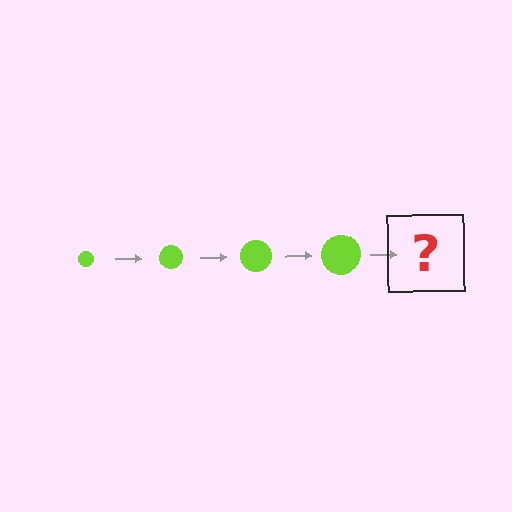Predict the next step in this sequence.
The next step is a lime circle, larger than the previous one.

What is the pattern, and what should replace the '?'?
The pattern is that the circle gets progressively larger each step. The '?' should be a lime circle, larger than the previous one.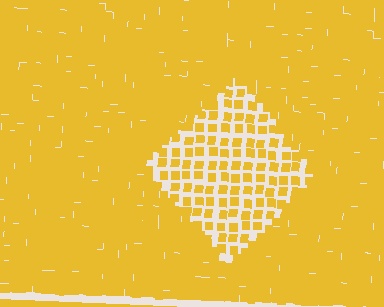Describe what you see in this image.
The image contains small yellow elements arranged at two different densities. A diamond-shaped region is visible where the elements are less densely packed than the surrounding area.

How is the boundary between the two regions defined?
The boundary is defined by a change in element density (approximately 2.5x ratio). All elements are the same color, size, and shape.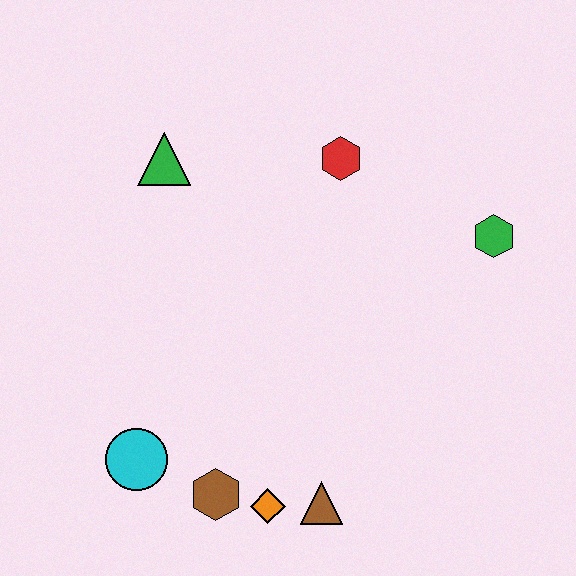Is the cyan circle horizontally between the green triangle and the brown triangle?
No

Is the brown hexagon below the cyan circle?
Yes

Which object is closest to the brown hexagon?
The orange diamond is closest to the brown hexagon.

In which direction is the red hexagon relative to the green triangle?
The red hexagon is to the right of the green triangle.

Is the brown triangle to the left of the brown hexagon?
No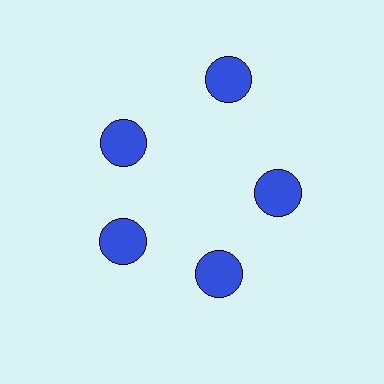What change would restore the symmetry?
The symmetry would be restored by moving it inward, back onto the ring so that all 5 circles sit at equal angles and equal distance from the center.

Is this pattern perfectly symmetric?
No. The 5 blue circles are arranged in a ring, but one element near the 1 o'clock position is pushed outward from the center, breaking the 5-fold rotational symmetry.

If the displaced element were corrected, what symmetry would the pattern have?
It would have 5-fold rotational symmetry — the pattern would map onto itself every 72 degrees.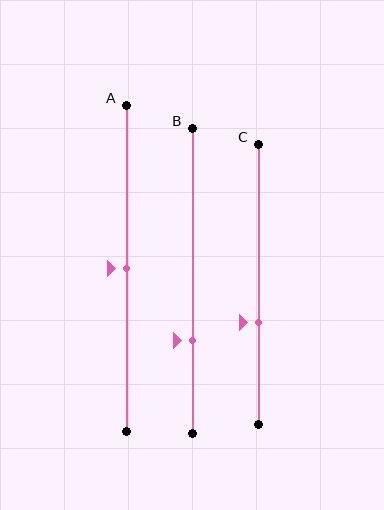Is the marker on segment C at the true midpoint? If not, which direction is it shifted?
No, the marker on segment C is shifted downward by about 14% of the segment length.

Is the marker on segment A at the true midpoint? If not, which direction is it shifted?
Yes, the marker on segment A is at the true midpoint.